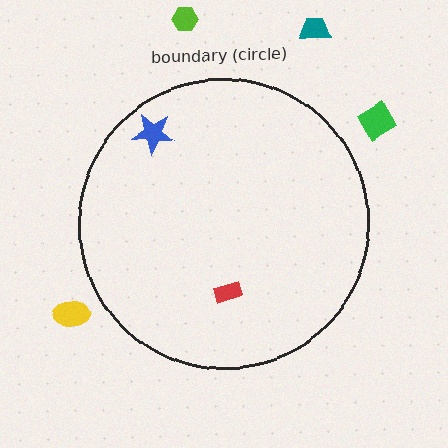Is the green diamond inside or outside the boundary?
Outside.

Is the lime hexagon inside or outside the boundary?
Outside.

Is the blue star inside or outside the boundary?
Inside.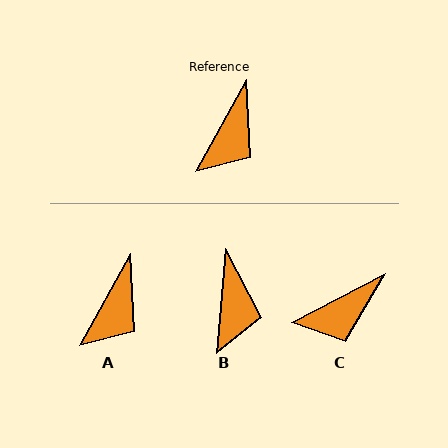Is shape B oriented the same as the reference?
No, it is off by about 25 degrees.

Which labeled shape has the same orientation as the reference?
A.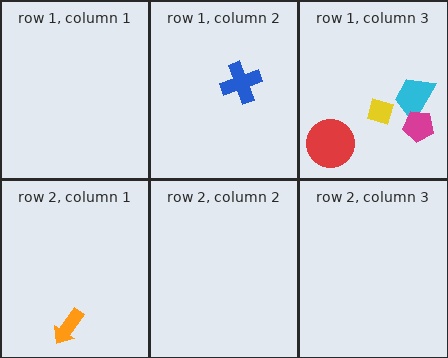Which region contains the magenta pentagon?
The row 1, column 3 region.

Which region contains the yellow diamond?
The row 1, column 3 region.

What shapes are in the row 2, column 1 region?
The orange arrow.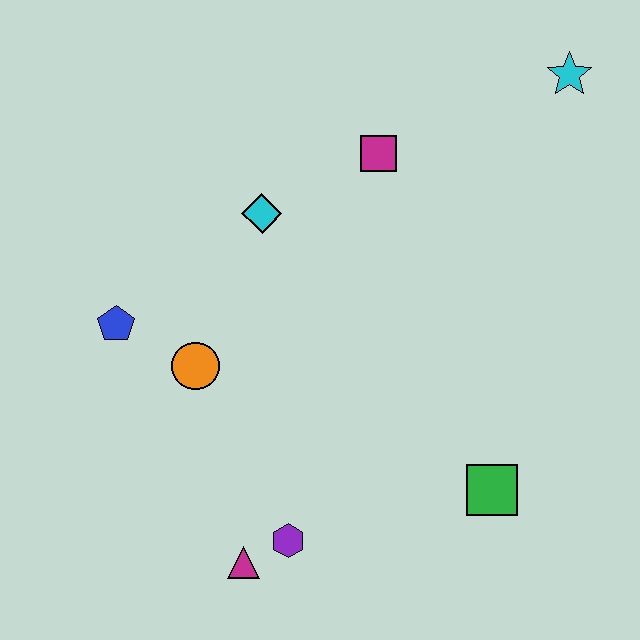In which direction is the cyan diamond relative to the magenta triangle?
The cyan diamond is above the magenta triangle.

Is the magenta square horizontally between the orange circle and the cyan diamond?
No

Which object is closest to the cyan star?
The magenta square is closest to the cyan star.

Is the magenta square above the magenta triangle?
Yes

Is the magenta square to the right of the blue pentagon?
Yes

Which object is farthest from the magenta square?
The magenta triangle is farthest from the magenta square.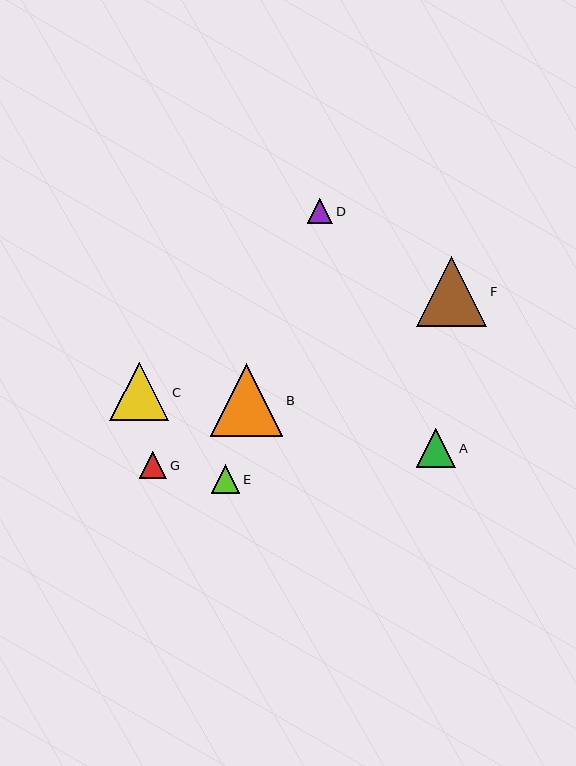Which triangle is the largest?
Triangle B is the largest with a size of approximately 72 pixels.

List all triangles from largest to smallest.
From largest to smallest: B, F, C, A, E, G, D.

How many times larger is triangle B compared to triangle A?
Triangle B is approximately 1.9 times the size of triangle A.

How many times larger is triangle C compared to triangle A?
Triangle C is approximately 1.5 times the size of triangle A.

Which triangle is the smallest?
Triangle D is the smallest with a size of approximately 25 pixels.